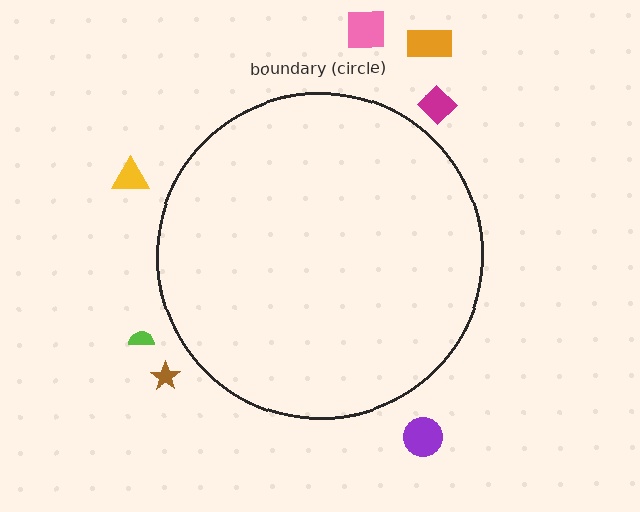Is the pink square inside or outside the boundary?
Outside.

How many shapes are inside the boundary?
0 inside, 7 outside.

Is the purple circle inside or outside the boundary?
Outside.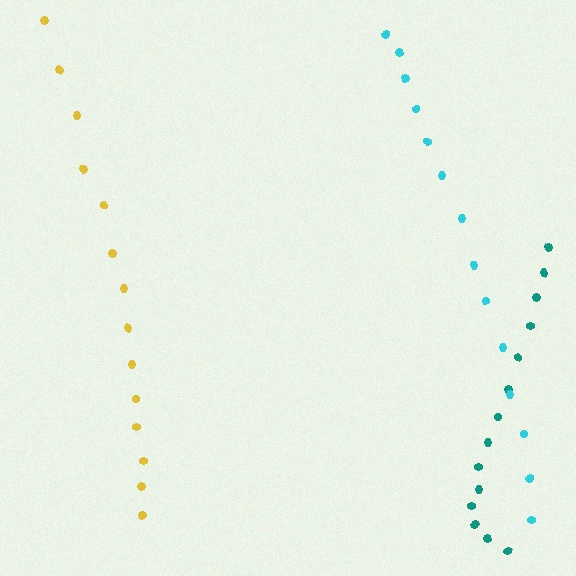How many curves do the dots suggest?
There are 3 distinct paths.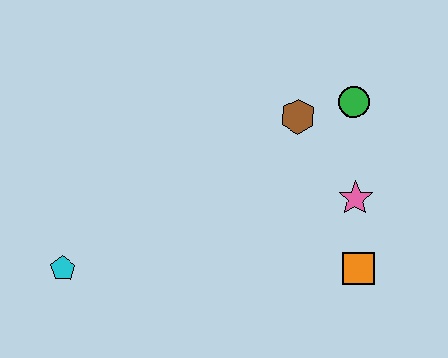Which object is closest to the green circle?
The brown hexagon is closest to the green circle.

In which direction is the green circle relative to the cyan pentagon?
The green circle is to the right of the cyan pentagon.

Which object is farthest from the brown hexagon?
The cyan pentagon is farthest from the brown hexagon.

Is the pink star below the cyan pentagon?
No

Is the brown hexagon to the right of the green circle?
No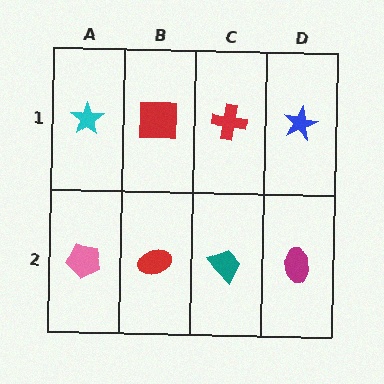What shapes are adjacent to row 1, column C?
A teal trapezoid (row 2, column C), a red square (row 1, column B), a blue star (row 1, column D).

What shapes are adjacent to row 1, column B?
A red ellipse (row 2, column B), a cyan star (row 1, column A), a red cross (row 1, column C).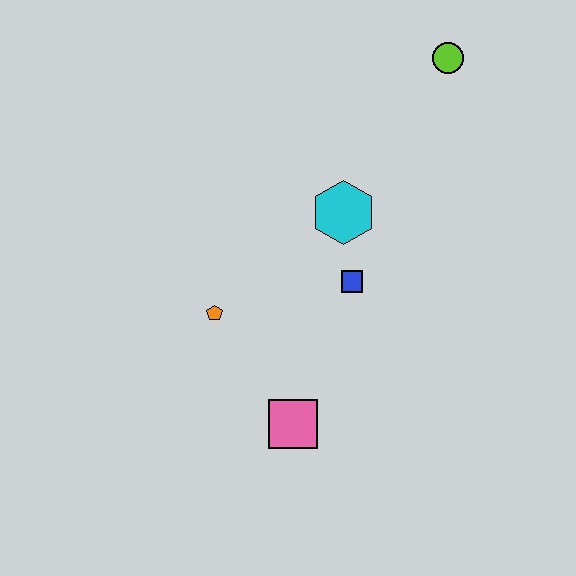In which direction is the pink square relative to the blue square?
The pink square is below the blue square.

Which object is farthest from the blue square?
The lime circle is farthest from the blue square.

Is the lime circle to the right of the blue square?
Yes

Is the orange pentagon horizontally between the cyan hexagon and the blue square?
No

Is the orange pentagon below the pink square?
No